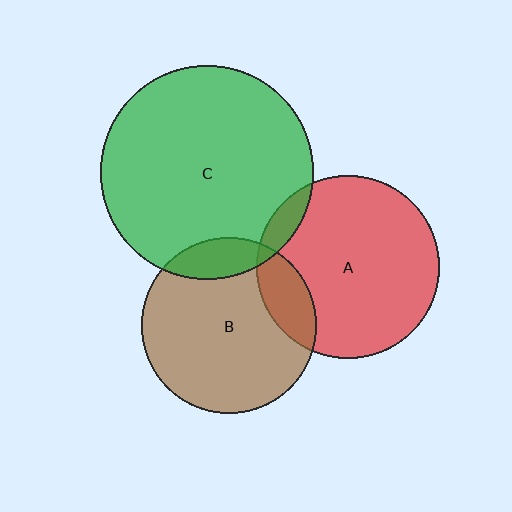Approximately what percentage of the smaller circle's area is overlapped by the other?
Approximately 15%.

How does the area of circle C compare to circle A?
Approximately 1.4 times.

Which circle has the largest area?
Circle C (green).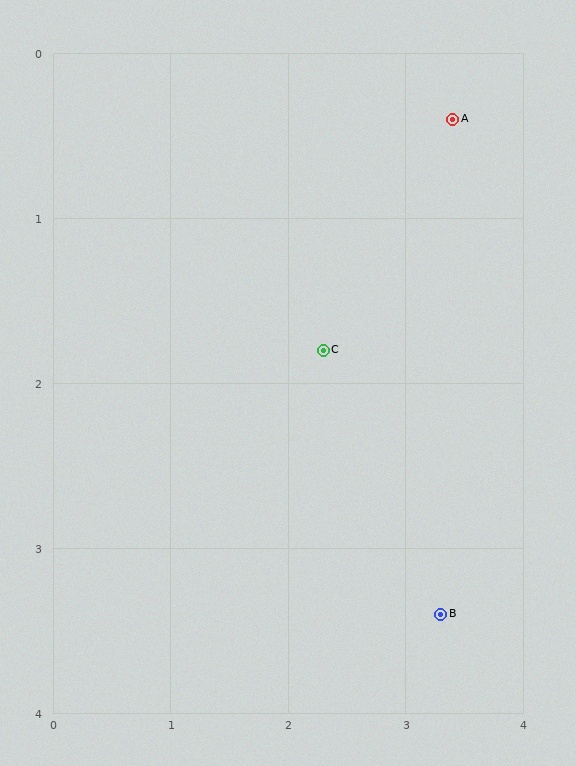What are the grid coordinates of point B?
Point B is at approximately (3.3, 3.4).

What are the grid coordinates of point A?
Point A is at approximately (3.4, 0.4).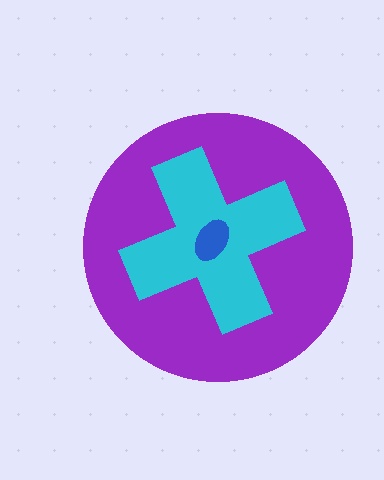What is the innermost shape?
The blue ellipse.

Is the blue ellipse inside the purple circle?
Yes.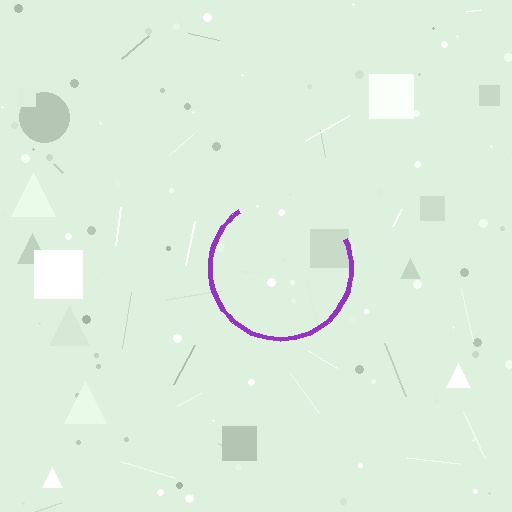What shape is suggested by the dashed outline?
The dashed outline suggests a circle.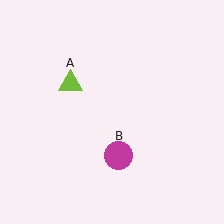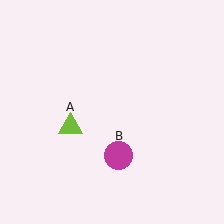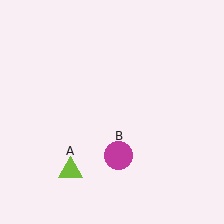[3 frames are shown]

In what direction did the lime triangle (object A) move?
The lime triangle (object A) moved down.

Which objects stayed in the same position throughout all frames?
Magenta circle (object B) remained stationary.